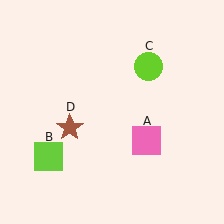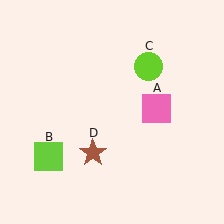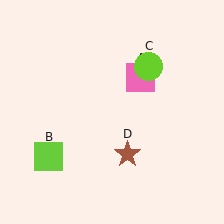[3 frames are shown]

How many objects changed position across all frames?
2 objects changed position: pink square (object A), brown star (object D).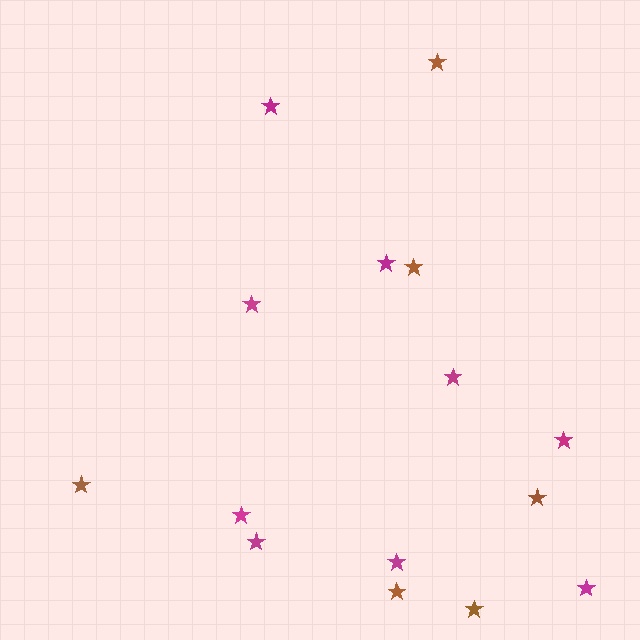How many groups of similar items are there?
There are 2 groups: one group of brown stars (6) and one group of magenta stars (9).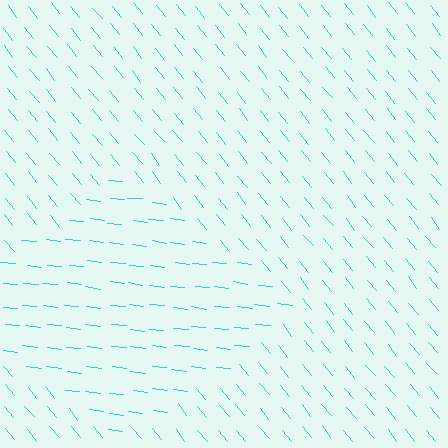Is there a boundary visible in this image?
Yes, there is a texture boundary formed by a change in line orientation.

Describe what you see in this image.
The image is filled with small cyan line segments. A diamond region in the image has lines oriented differently from the surrounding lines, creating a visible texture boundary.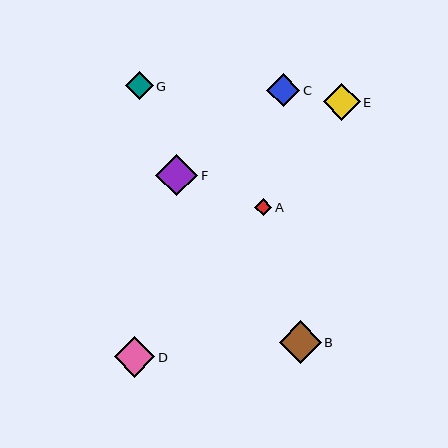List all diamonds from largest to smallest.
From largest to smallest: B, F, D, E, C, G, A.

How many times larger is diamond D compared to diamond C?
Diamond D is approximately 1.2 times the size of diamond C.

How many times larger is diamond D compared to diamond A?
Diamond D is approximately 2.4 times the size of diamond A.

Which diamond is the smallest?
Diamond A is the smallest with a size of approximately 17 pixels.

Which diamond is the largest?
Diamond B is the largest with a size of approximately 42 pixels.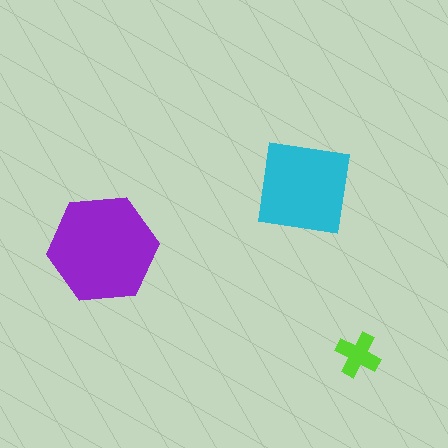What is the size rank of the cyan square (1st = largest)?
2nd.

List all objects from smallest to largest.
The lime cross, the cyan square, the purple hexagon.